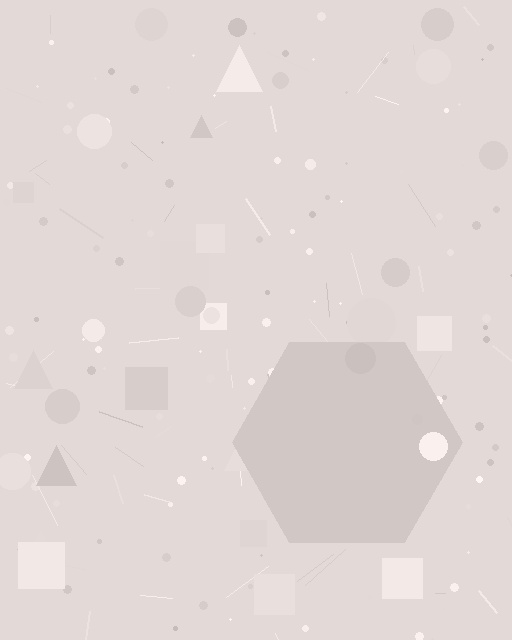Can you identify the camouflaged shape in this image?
The camouflaged shape is a hexagon.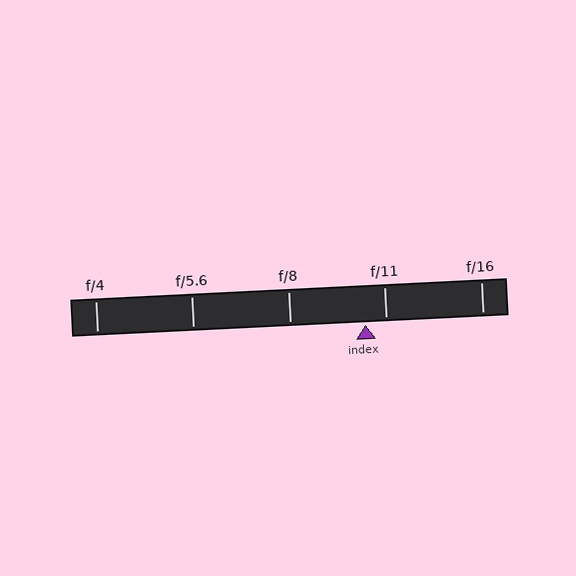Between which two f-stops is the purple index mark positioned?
The index mark is between f/8 and f/11.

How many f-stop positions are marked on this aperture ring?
There are 5 f-stop positions marked.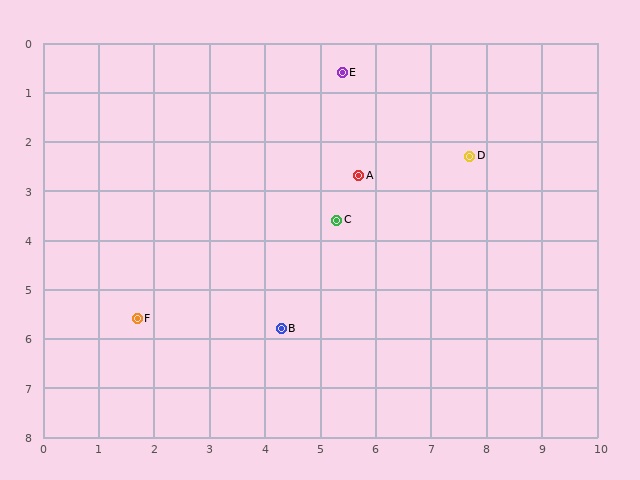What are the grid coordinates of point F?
Point F is at approximately (1.7, 5.6).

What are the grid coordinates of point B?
Point B is at approximately (4.3, 5.8).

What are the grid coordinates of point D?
Point D is at approximately (7.7, 2.3).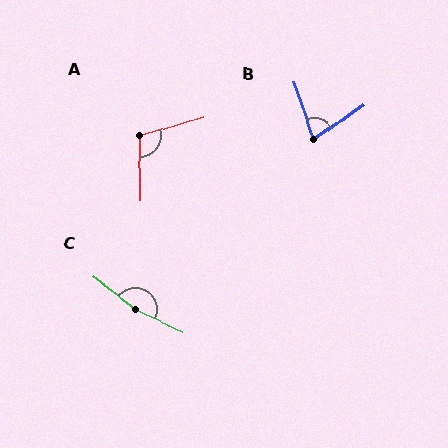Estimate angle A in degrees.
Approximately 105 degrees.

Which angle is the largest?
C, at approximately 167 degrees.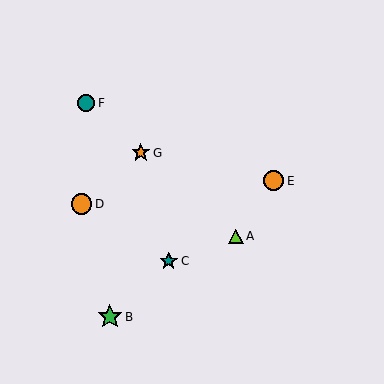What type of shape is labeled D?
Shape D is an orange circle.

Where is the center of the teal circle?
The center of the teal circle is at (86, 103).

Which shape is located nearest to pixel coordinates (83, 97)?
The teal circle (labeled F) at (86, 103) is nearest to that location.